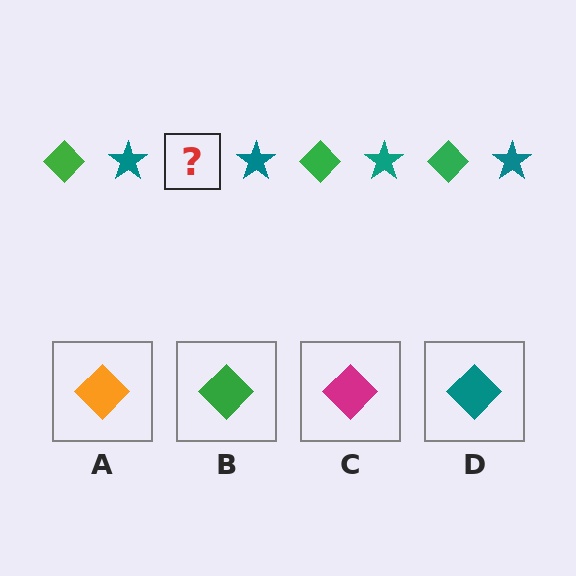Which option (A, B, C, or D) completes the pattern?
B.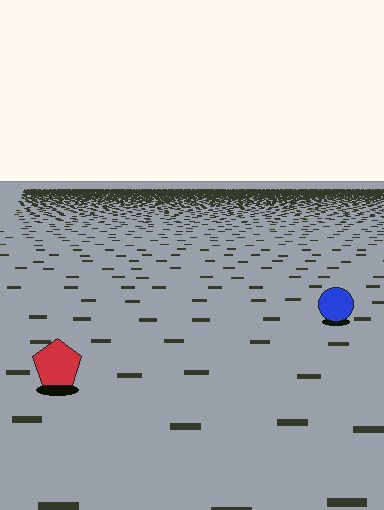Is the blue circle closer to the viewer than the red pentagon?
No. The red pentagon is closer — you can tell from the texture gradient: the ground texture is coarser near it.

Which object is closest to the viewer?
The red pentagon is closest. The texture marks near it are larger and more spread out.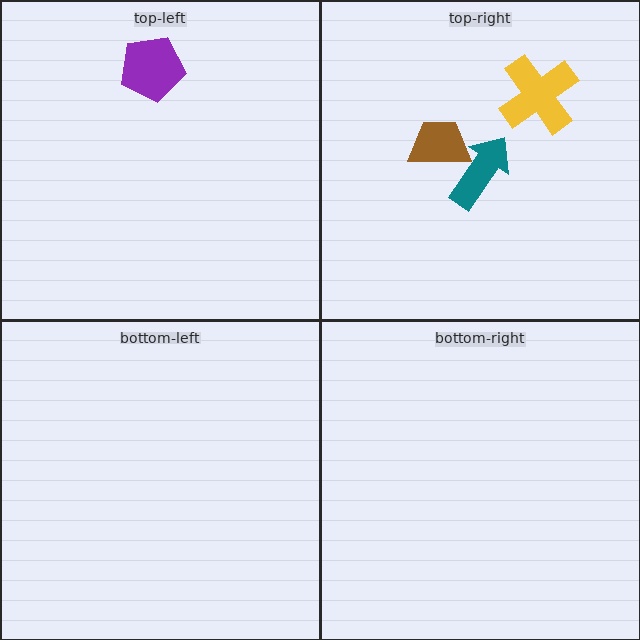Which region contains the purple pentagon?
The top-left region.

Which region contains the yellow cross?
The top-right region.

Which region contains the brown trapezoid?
The top-right region.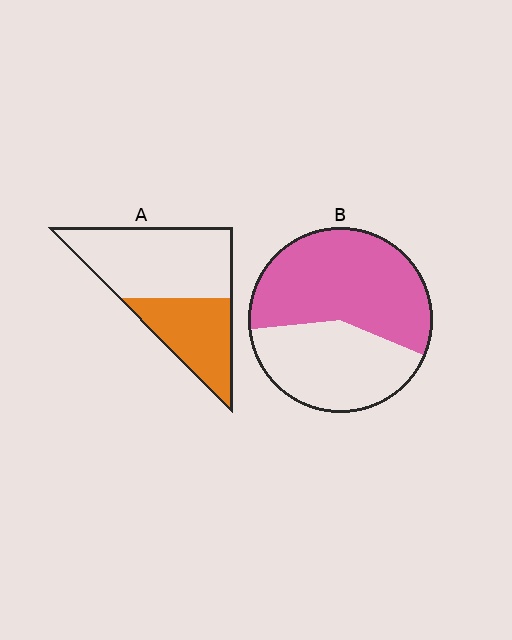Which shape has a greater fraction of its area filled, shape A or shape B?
Shape B.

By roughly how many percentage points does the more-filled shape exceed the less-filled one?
By roughly 20 percentage points (B over A).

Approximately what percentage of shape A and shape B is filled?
A is approximately 40% and B is approximately 60%.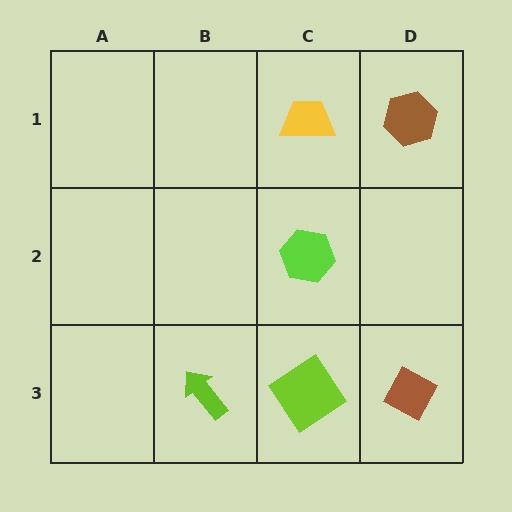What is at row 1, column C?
A yellow trapezoid.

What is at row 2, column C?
A lime hexagon.